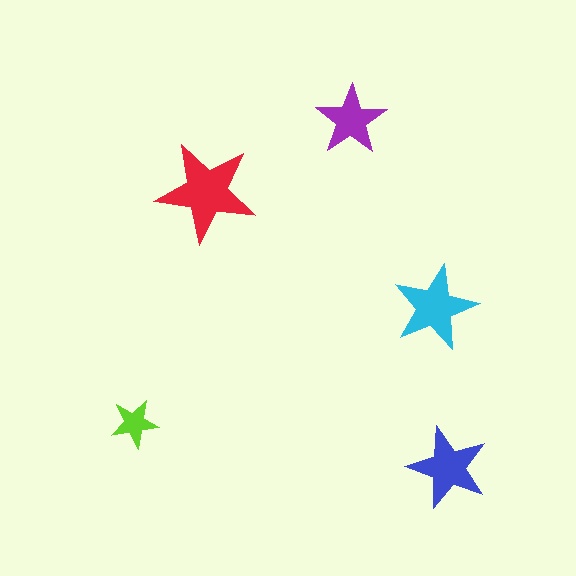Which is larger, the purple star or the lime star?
The purple one.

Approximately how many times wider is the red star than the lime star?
About 2 times wider.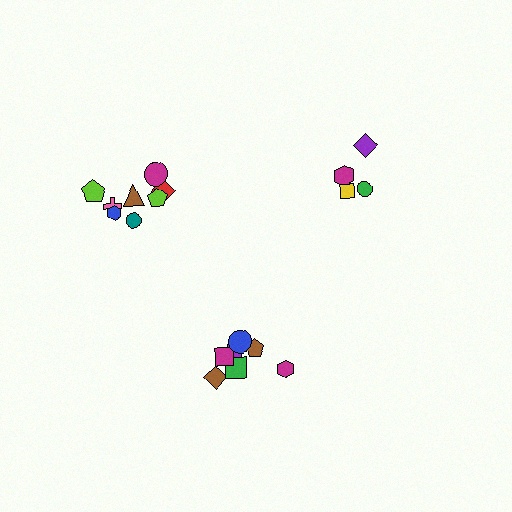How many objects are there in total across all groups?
There are 20 objects.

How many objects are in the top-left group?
There are 8 objects.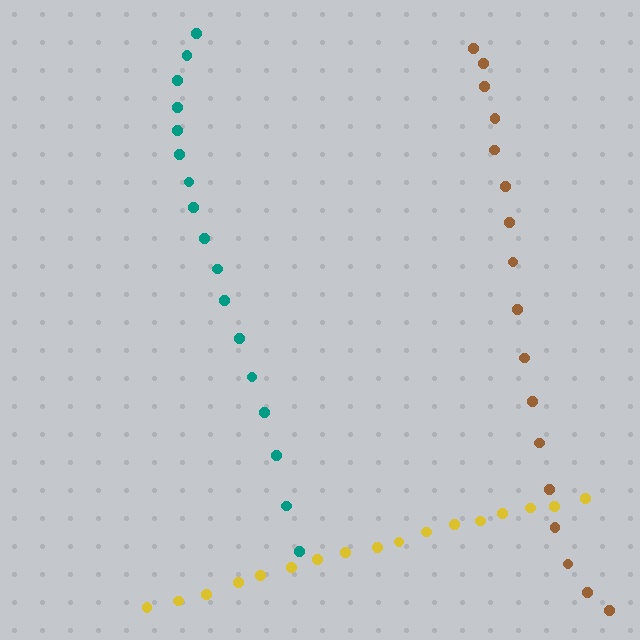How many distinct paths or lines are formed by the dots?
There are 3 distinct paths.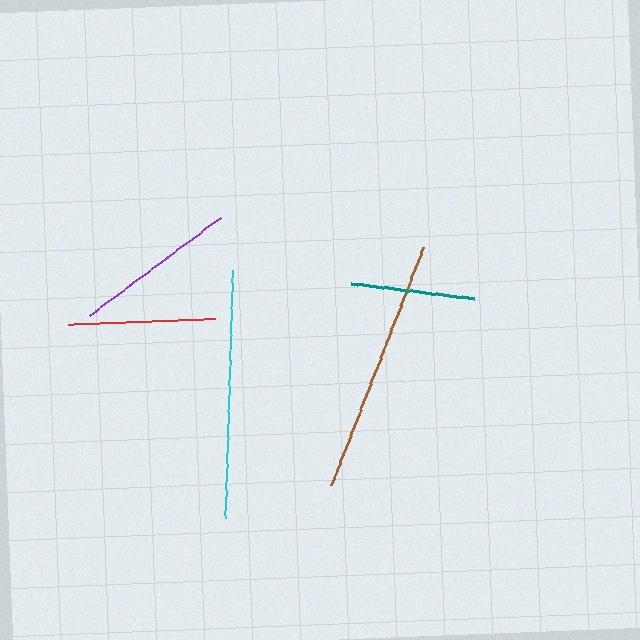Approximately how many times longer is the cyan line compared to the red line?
The cyan line is approximately 1.7 times the length of the red line.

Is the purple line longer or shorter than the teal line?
The purple line is longer than the teal line.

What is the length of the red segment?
The red segment is approximately 147 pixels long.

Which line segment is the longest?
The brown line is the longest at approximately 254 pixels.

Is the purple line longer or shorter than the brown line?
The brown line is longer than the purple line.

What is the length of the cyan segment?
The cyan segment is approximately 247 pixels long.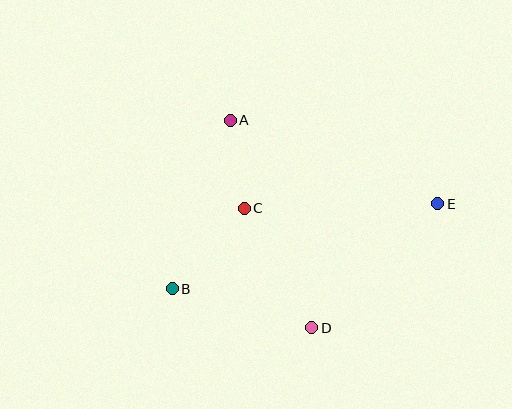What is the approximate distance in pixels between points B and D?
The distance between B and D is approximately 145 pixels.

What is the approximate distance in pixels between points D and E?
The distance between D and E is approximately 177 pixels.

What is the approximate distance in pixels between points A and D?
The distance between A and D is approximately 223 pixels.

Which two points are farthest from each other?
Points B and E are farthest from each other.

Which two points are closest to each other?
Points A and C are closest to each other.